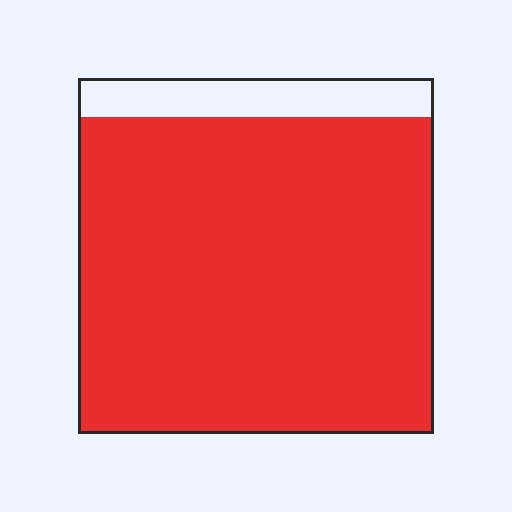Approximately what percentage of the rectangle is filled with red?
Approximately 90%.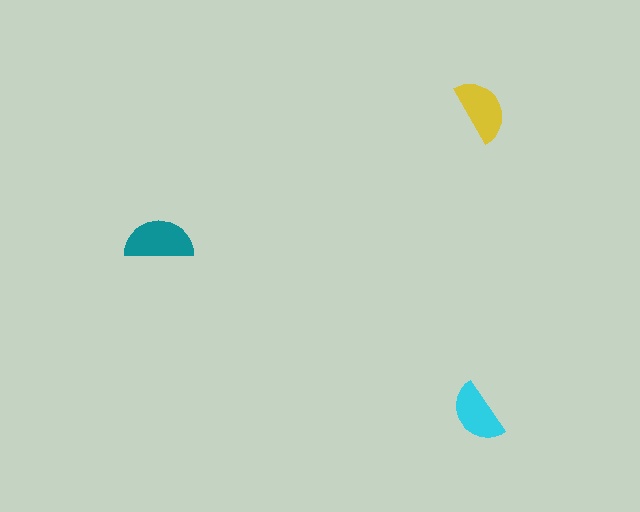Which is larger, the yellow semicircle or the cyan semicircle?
The yellow one.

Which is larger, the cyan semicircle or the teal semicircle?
The teal one.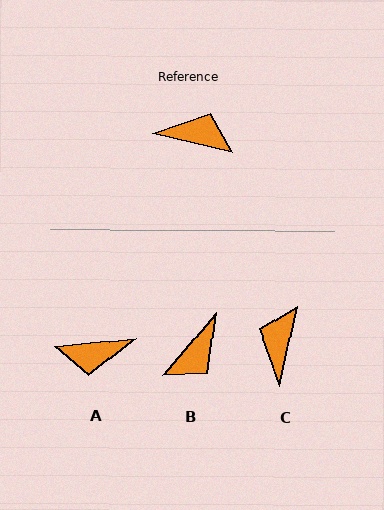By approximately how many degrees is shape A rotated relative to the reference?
Approximately 160 degrees clockwise.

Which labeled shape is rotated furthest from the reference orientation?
A, about 160 degrees away.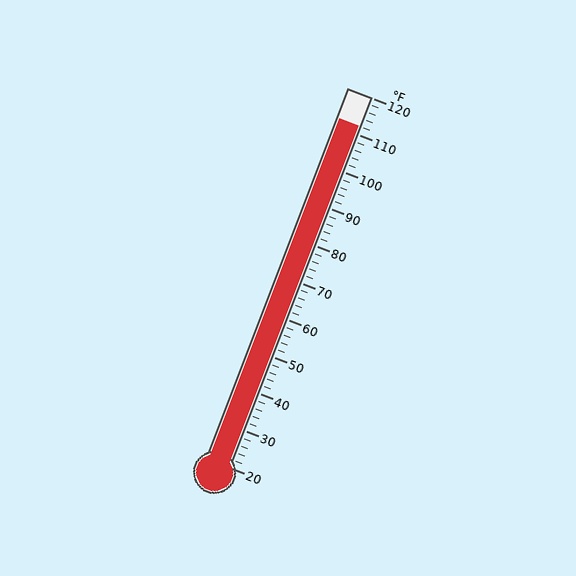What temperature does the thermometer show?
The thermometer shows approximately 112°F.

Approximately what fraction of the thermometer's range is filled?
The thermometer is filled to approximately 90% of its range.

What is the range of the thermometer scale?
The thermometer scale ranges from 20°F to 120°F.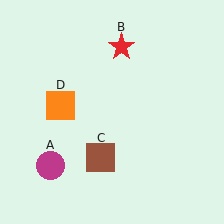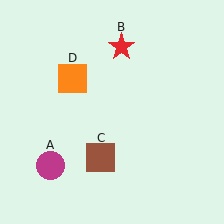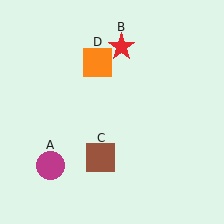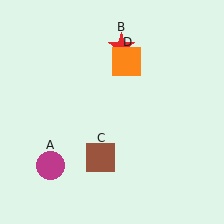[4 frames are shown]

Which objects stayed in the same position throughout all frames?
Magenta circle (object A) and red star (object B) and brown square (object C) remained stationary.